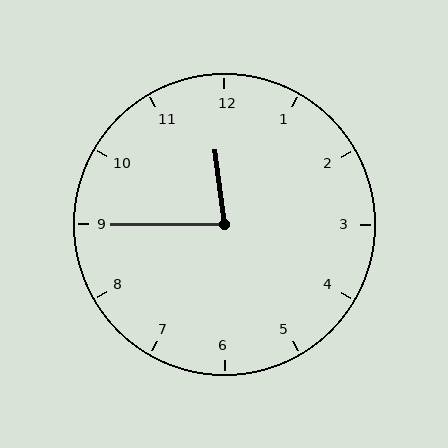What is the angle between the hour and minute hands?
Approximately 82 degrees.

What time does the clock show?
11:45.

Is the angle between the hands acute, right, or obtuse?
It is acute.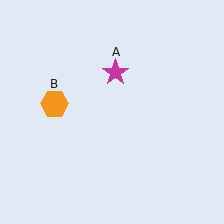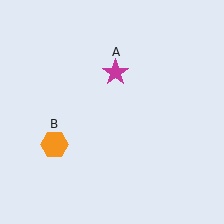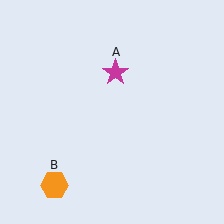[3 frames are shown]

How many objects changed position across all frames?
1 object changed position: orange hexagon (object B).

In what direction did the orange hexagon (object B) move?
The orange hexagon (object B) moved down.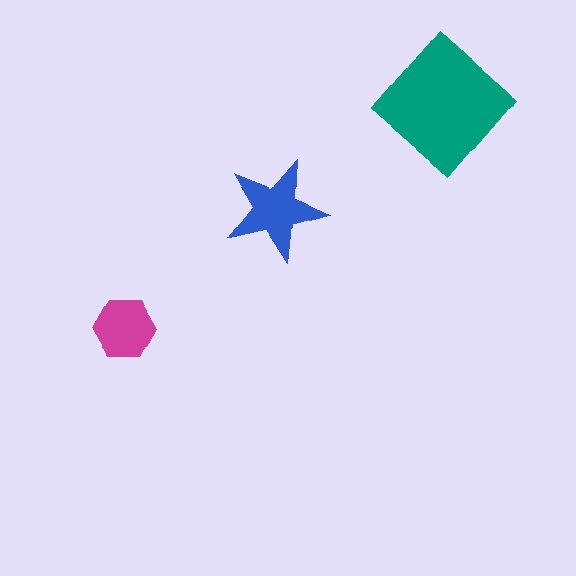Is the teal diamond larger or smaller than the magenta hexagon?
Larger.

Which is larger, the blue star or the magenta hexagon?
The blue star.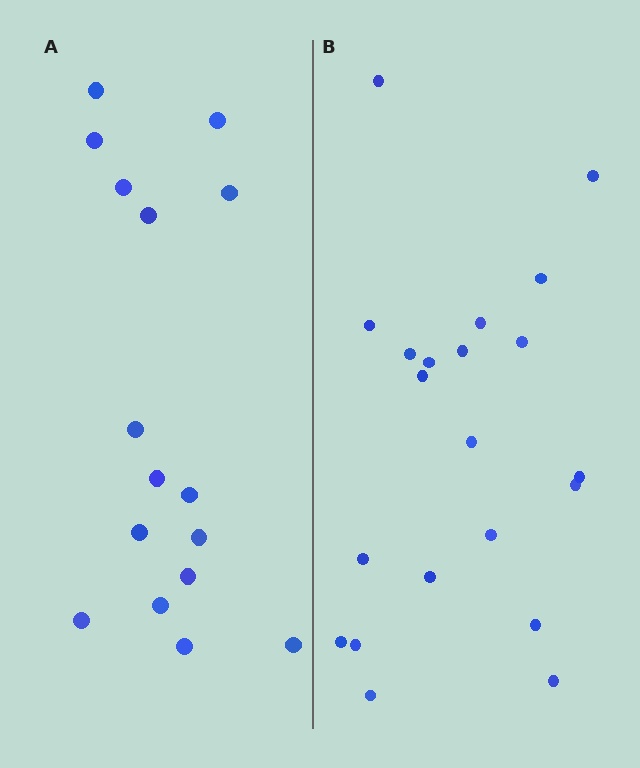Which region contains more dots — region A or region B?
Region B (the right region) has more dots.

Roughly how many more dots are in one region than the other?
Region B has about 5 more dots than region A.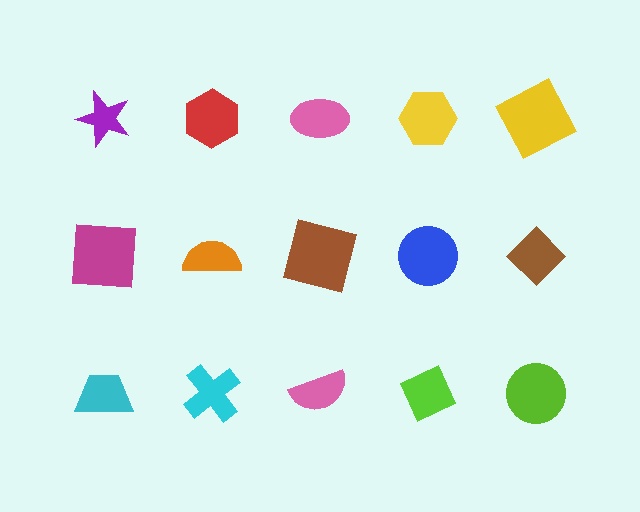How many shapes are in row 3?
5 shapes.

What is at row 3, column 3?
A pink semicircle.